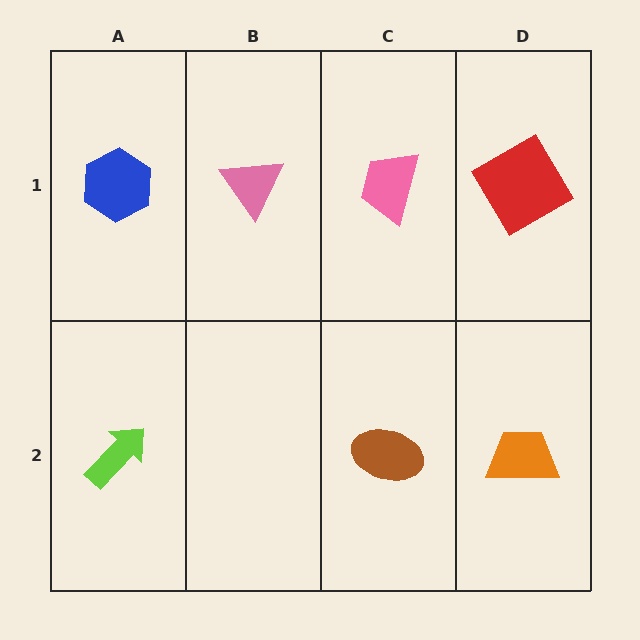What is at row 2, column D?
An orange trapezoid.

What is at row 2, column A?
A lime arrow.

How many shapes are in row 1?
4 shapes.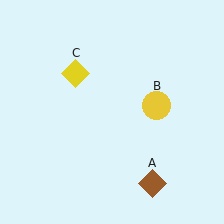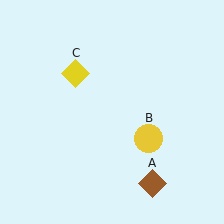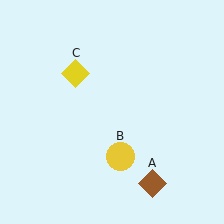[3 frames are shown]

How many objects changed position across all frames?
1 object changed position: yellow circle (object B).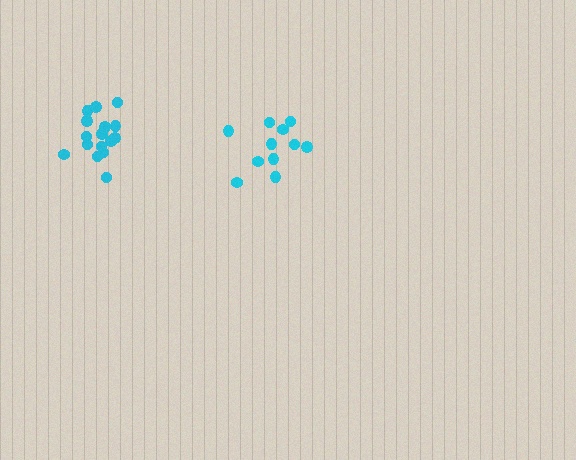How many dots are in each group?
Group 1: 11 dots, Group 2: 16 dots (27 total).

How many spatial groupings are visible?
There are 2 spatial groupings.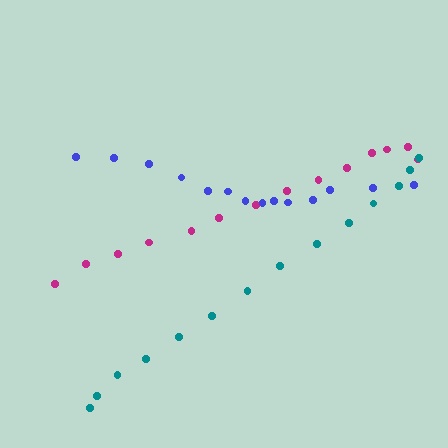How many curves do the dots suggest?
There are 3 distinct paths.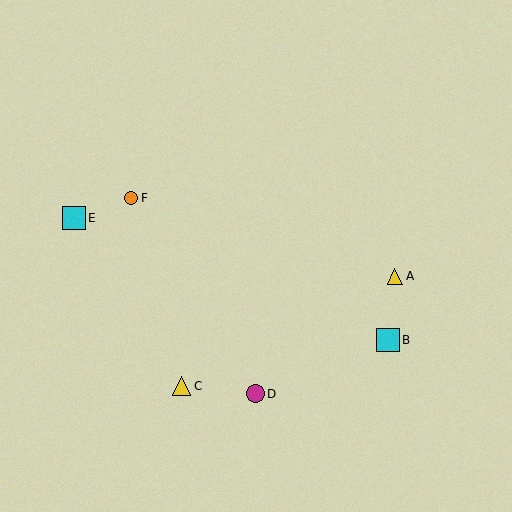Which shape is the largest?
The cyan square (labeled E) is the largest.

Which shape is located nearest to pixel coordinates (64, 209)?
The cyan square (labeled E) at (74, 218) is nearest to that location.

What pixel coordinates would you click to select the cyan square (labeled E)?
Click at (74, 218) to select the cyan square E.